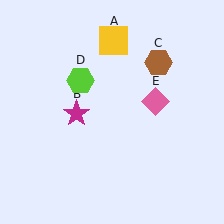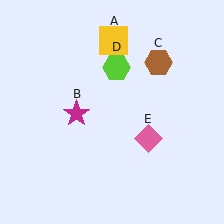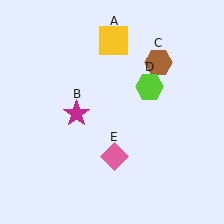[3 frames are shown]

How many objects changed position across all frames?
2 objects changed position: lime hexagon (object D), pink diamond (object E).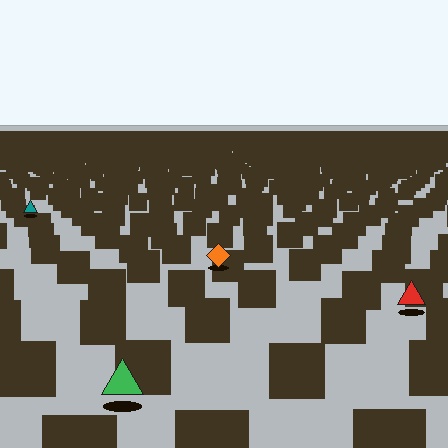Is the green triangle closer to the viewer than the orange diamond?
Yes. The green triangle is closer — you can tell from the texture gradient: the ground texture is coarser near it.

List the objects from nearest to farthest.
From nearest to farthest: the green triangle, the red triangle, the orange diamond, the teal triangle.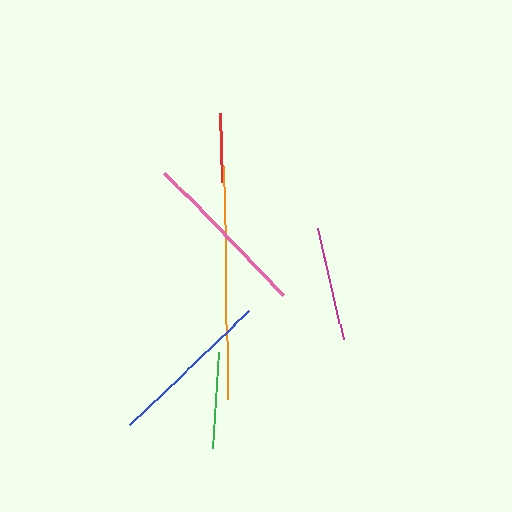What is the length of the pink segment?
The pink segment is approximately 170 pixels long.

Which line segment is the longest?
The orange line is the longest at approximately 233 pixels.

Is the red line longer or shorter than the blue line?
The blue line is longer than the red line.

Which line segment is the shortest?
The red line is the shortest at approximately 68 pixels.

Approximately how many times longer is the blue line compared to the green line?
The blue line is approximately 1.7 times the length of the green line.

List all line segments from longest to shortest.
From longest to shortest: orange, pink, blue, magenta, green, red.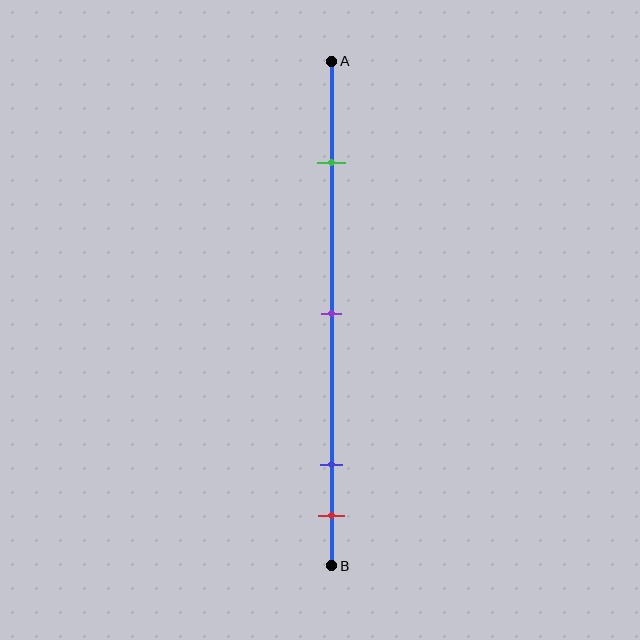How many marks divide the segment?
There are 4 marks dividing the segment.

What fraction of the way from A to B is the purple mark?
The purple mark is approximately 50% (0.5) of the way from A to B.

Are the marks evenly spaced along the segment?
No, the marks are not evenly spaced.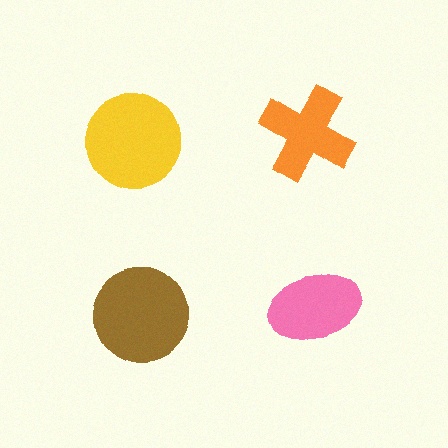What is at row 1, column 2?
An orange cross.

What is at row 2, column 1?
A brown circle.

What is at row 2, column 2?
A pink ellipse.